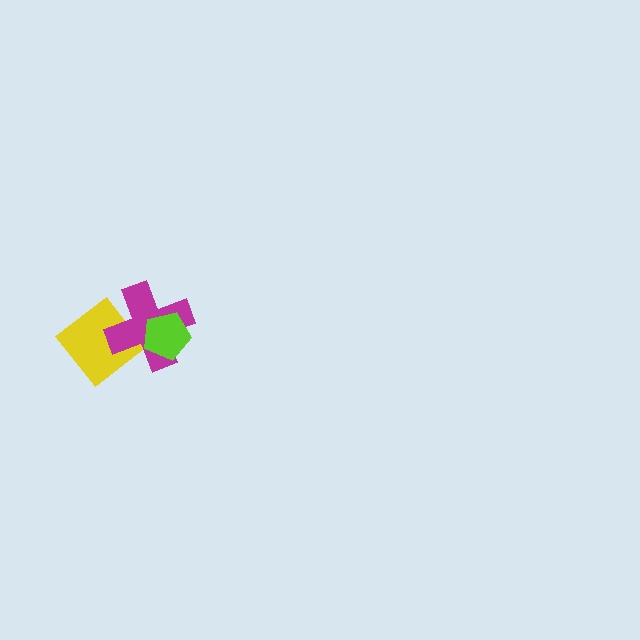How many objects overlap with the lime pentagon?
1 object overlaps with the lime pentagon.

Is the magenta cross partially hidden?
Yes, it is partially covered by another shape.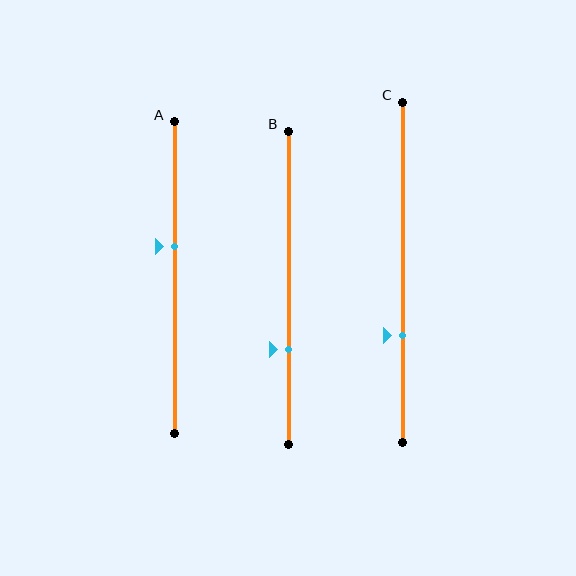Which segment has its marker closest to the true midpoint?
Segment A has its marker closest to the true midpoint.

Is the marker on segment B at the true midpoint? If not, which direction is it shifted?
No, the marker on segment B is shifted downward by about 20% of the segment length.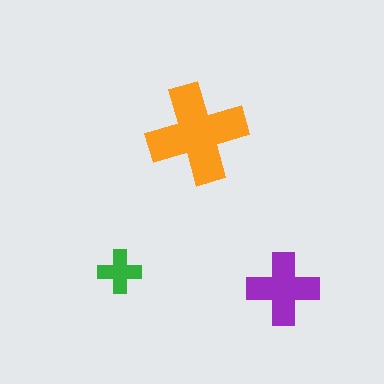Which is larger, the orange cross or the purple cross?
The orange one.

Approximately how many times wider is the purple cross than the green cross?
About 1.5 times wider.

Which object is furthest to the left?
The green cross is leftmost.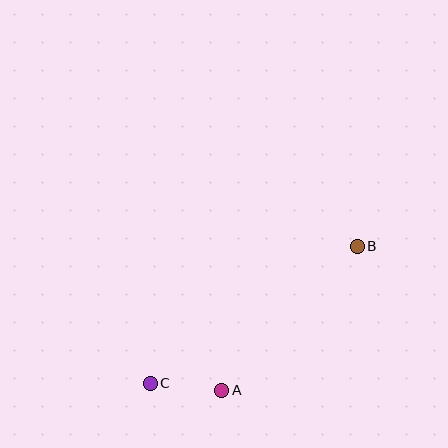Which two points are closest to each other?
Points A and C are closest to each other.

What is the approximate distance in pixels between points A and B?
The distance between A and B is approximately 198 pixels.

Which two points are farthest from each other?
Points B and C are farthest from each other.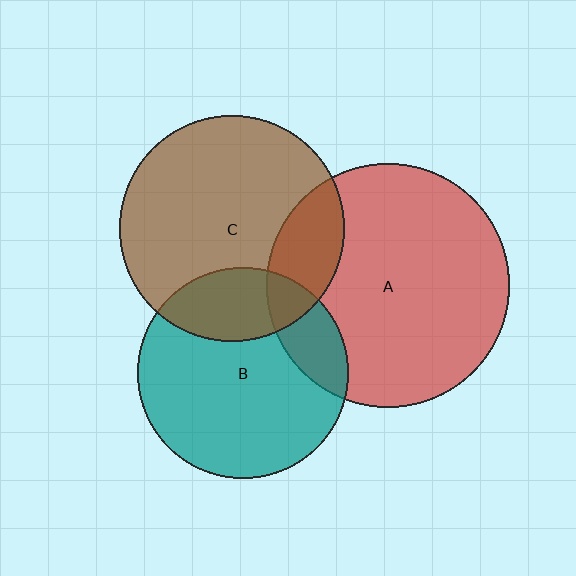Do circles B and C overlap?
Yes.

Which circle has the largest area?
Circle A (red).